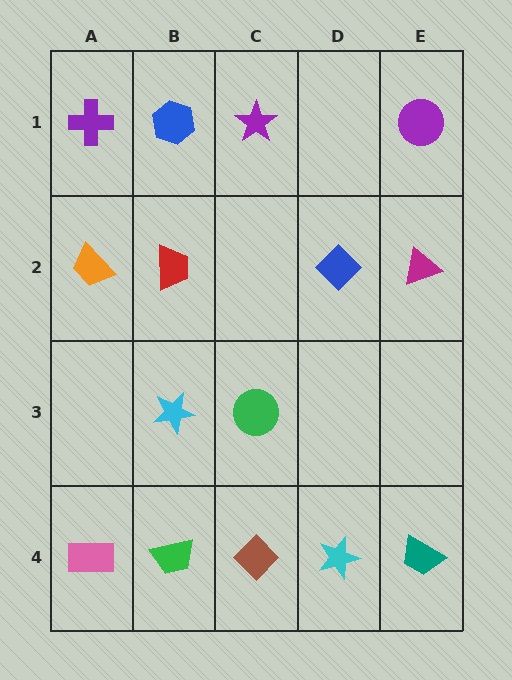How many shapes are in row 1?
4 shapes.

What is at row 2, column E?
A magenta triangle.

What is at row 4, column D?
A cyan star.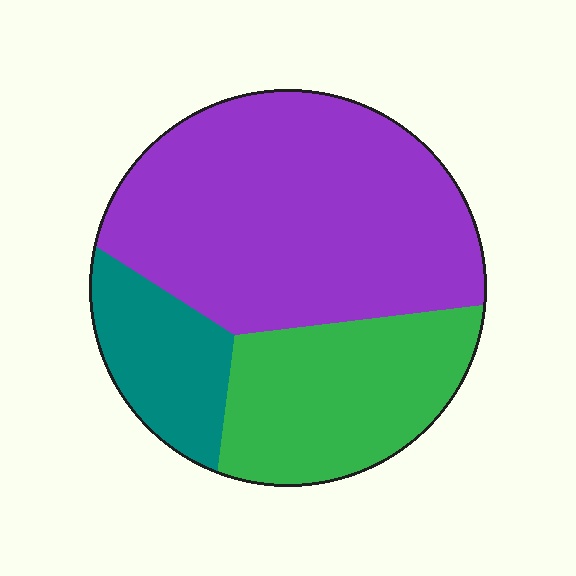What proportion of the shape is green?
Green takes up between a quarter and a half of the shape.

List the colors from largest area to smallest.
From largest to smallest: purple, green, teal.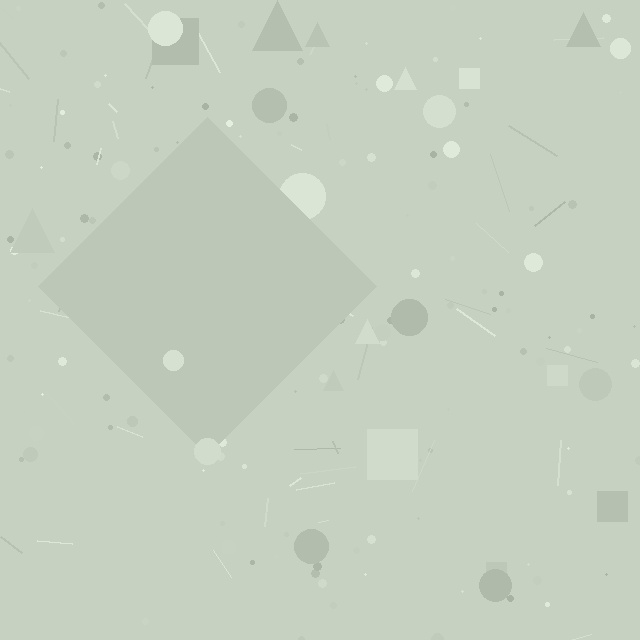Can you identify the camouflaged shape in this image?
The camouflaged shape is a diamond.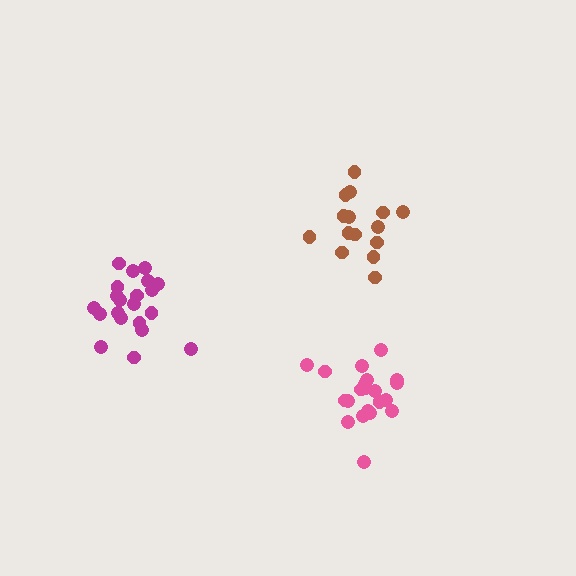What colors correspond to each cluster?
The clusters are colored: magenta, brown, pink.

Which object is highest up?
The brown cluster is topmost.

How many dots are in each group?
Group 1: 21 dots, Group 2: 15 dots, Group 3: 21 dots (57 total).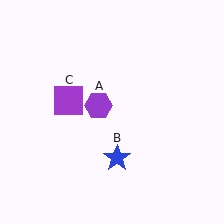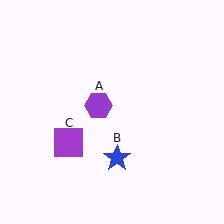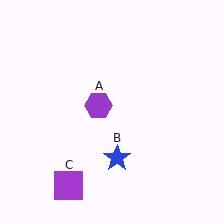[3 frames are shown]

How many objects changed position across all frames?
1 object changed position: purple square (object C).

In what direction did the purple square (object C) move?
The purple square (object C) moved down.